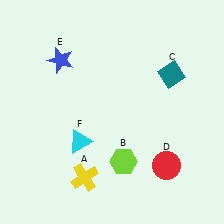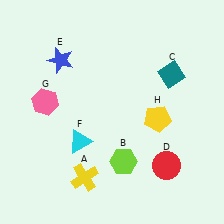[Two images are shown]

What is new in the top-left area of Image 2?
A pink hexagon (G) was added in the top-left area of Image 2.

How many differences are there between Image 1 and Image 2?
There are 2 differences between the two images.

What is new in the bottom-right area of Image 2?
A yellow pentagon (H) was added in the bottom-right area of Image 2.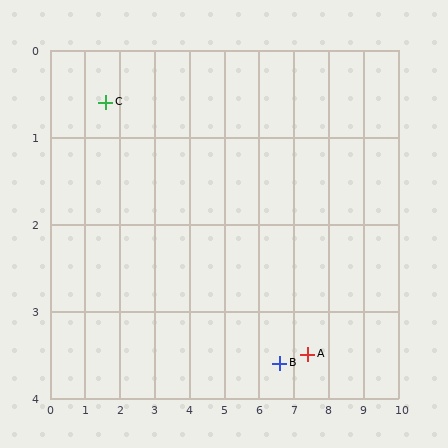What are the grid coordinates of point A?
Point A is at approximately (7.4, 3.5).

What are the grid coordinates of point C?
Point C is at approximately (1.6, 0.6).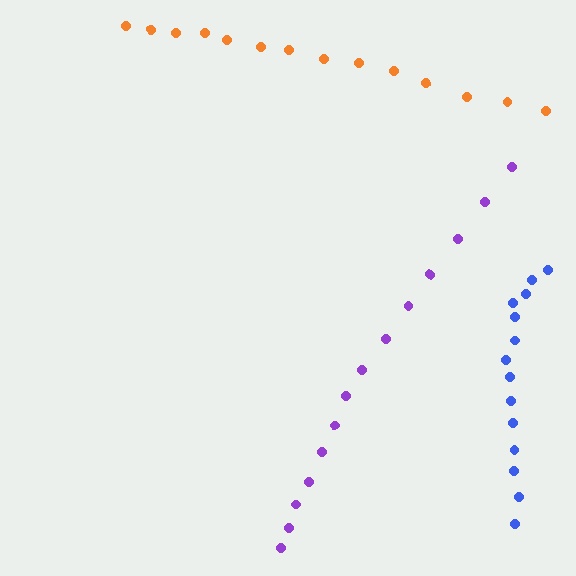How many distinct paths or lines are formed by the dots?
There are 3 distinct paths.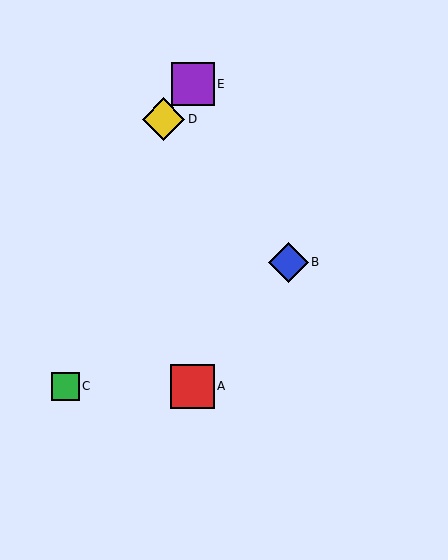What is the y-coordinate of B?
Object B is at y≈262.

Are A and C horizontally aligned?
Yes, both are at y≈386.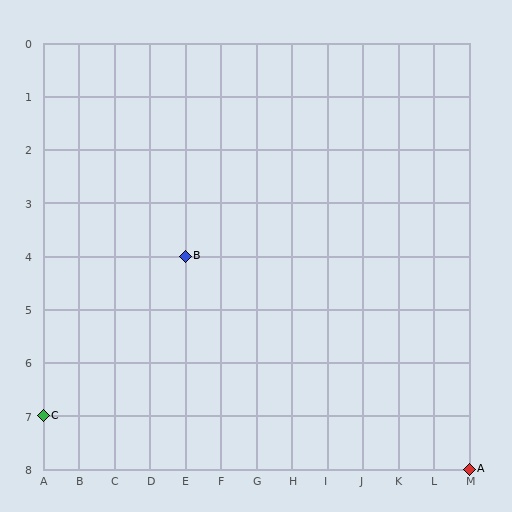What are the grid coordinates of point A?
Point A is at grid coordinates (M, 8).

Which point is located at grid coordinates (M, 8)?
Point A is at (M, 8).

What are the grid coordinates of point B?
Point B is at grid coordinates (E, 4).